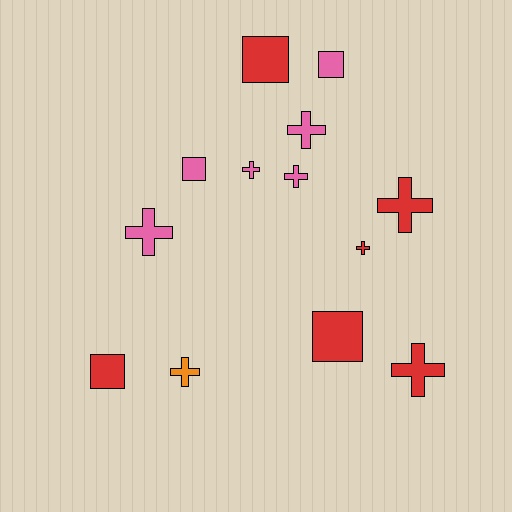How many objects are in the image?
There are 13 objects.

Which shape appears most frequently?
Cross, with 8 objects.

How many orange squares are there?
There are no orange squares.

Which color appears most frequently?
Pink, with 6 objects.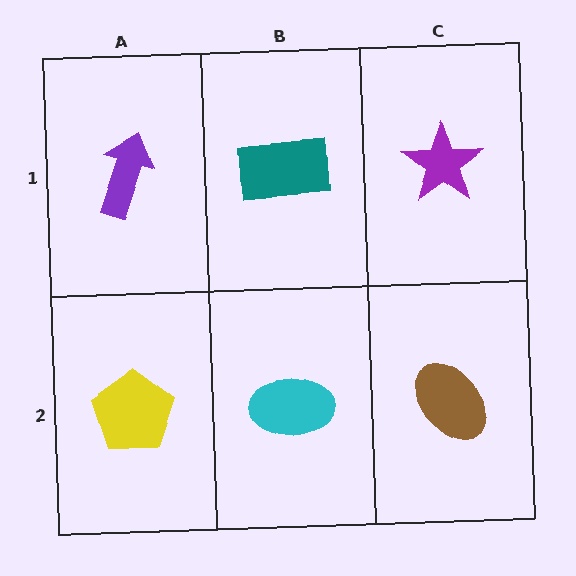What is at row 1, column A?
A purple arrow.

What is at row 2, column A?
A yellow pentagon.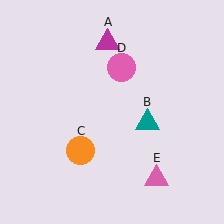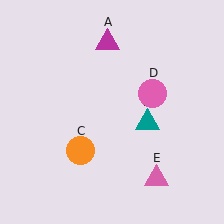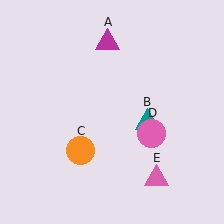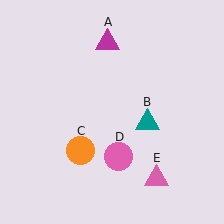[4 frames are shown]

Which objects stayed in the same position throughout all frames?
Magenta triangle (object A) and teal triangle (object B) and orange circle (object C) and pink triangle (object E) remained stationary.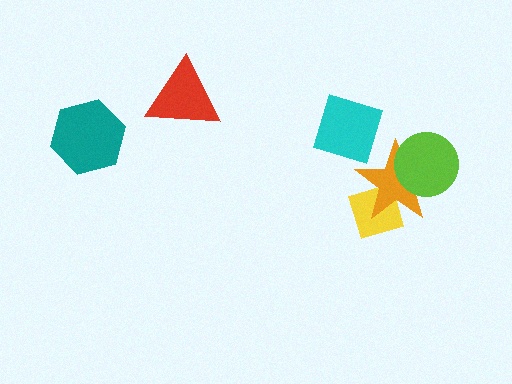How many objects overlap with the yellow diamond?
1 object overlaps with the yellow diamond.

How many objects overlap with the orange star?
3 objects overlap with the orange star.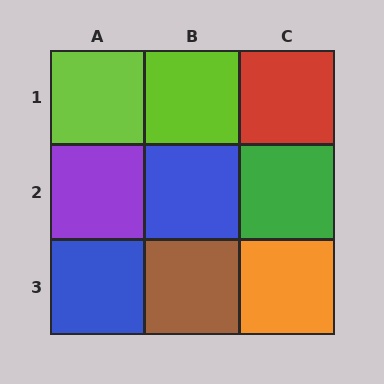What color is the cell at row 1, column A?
Lime.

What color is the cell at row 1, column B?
Lime.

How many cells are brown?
1 cell is brown.